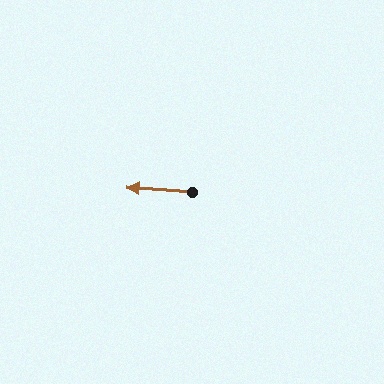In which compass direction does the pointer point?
West.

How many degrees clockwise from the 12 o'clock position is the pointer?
Approximately 274 degrees.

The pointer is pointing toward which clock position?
Roughly 9 o'clock.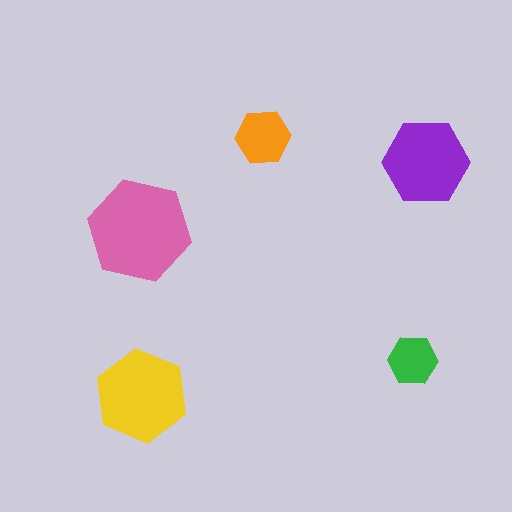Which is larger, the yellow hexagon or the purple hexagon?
The yellow one.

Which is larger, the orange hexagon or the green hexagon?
The orange one.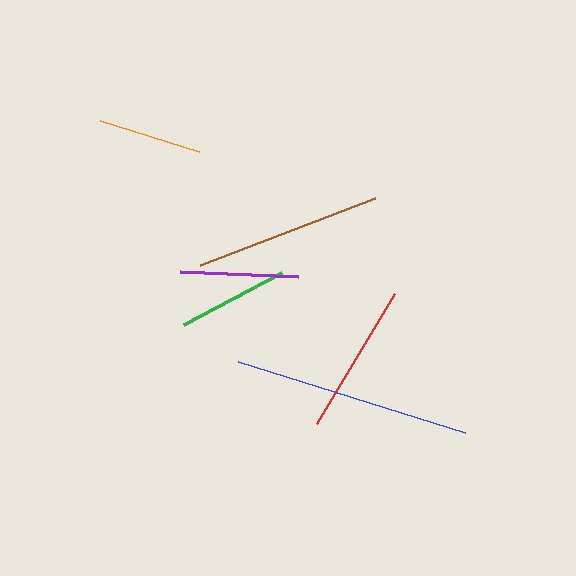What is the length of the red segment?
The red segment is approximately 152 pixels long.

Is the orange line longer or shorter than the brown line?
The brown line is longer than the orange line.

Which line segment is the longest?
The blue line is the longest at approximately 238 pixels.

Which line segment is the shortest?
The orange line is the shortest at approximately 104 pixels.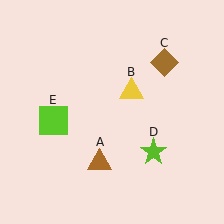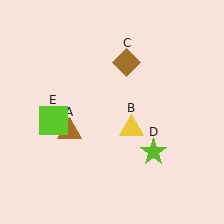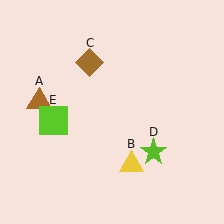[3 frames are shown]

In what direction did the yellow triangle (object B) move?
The yellow triangle (object B) moved down.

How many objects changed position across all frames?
3 objects changed position: brown triangle (object A), yellow triangle (object B), brown diamond (object C).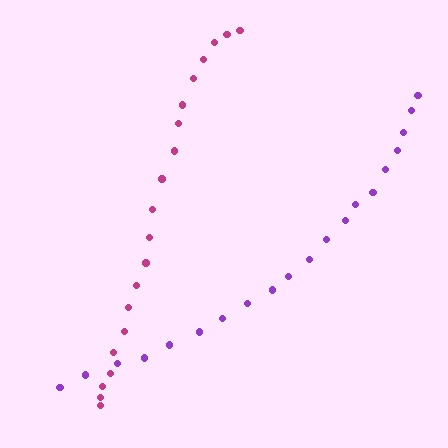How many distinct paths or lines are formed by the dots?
There are 2 distinct paths.